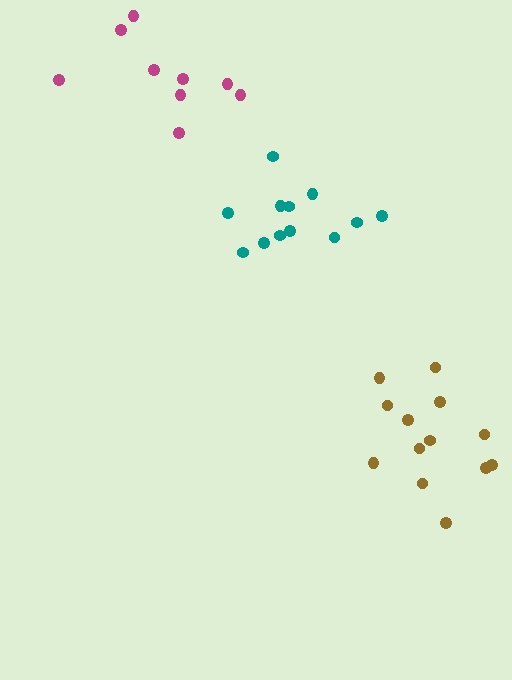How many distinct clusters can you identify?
There are 3 distinct clusters.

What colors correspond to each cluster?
The clusters are colored: brown, teal, magenta.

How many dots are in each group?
Group 1: 13 dots, Group 2: 12 dots, Group 3: 9 dots (34 total).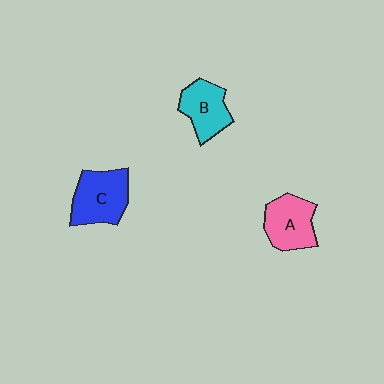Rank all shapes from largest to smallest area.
From largest to smallest: C (blue), A (pink), B (cyan).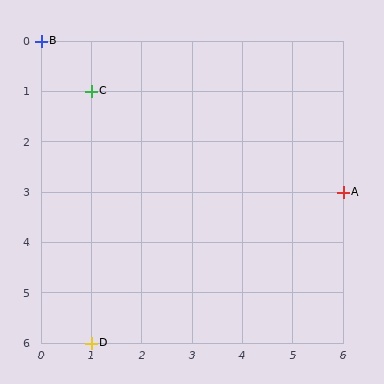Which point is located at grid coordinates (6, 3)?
Point A is at (6, 3).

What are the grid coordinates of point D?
Point D is at grid coordinates (1, 6).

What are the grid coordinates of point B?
Point B is at grid coordinates (0, 0).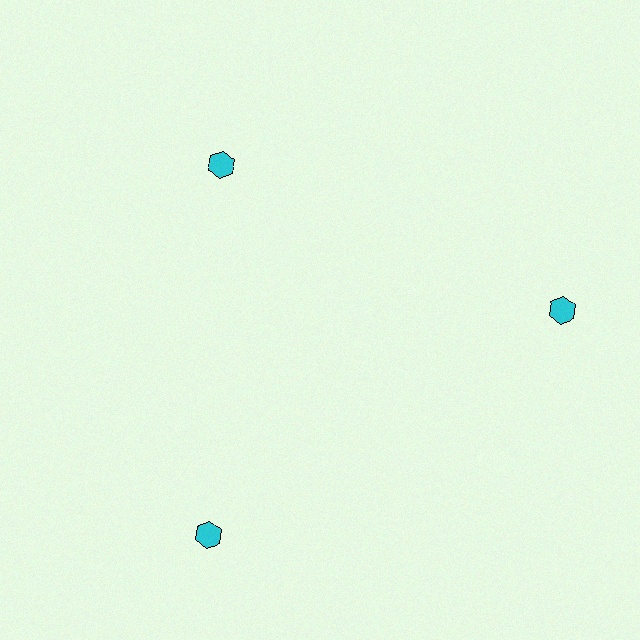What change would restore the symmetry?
The symmetry would be restored by moving it outward, back onto the ring so that all 3 hexagons sit at equal angles and equal distance from the center.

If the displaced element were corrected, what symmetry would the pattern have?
It would have 3-fold rotational symmetry — the pattern would map onto itself every 120 degrees.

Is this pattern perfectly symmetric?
No. The 3 cyan hexagons are arranged in a ring, but one element near the 11 o'clock position is pulled inward toward the center, breaking the 3-fold rotational symmetry.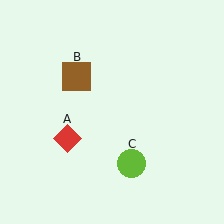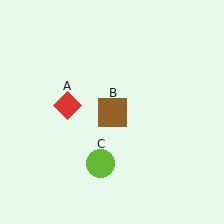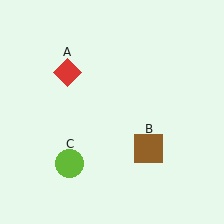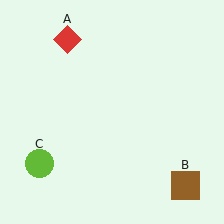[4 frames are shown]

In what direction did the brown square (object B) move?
The brown square (object B) moved down and to the right.